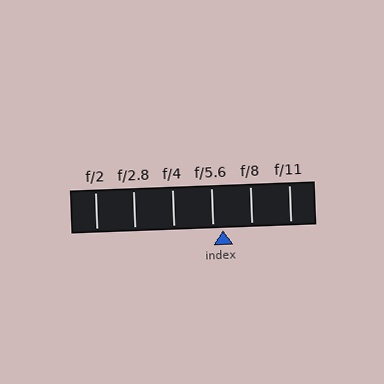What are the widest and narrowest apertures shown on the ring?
The widest aperture shown is f/2 and the narrowest is f/11.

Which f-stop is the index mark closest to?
The index mark is closest to f/5.6.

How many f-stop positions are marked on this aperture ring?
There are 6 f-stop positions marked.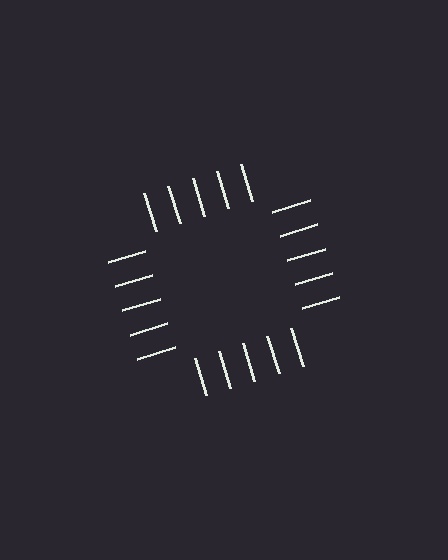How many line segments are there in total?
20 — 5 along each of the 4 edges.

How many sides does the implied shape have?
4 sides — the line-ends trace a square.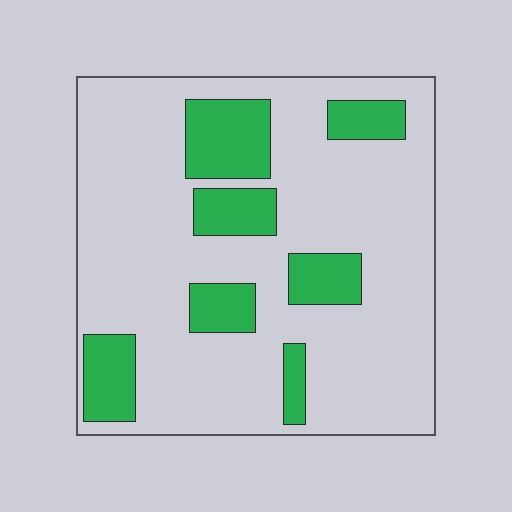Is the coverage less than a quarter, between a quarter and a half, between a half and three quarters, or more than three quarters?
Less than a quarter.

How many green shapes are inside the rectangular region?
7.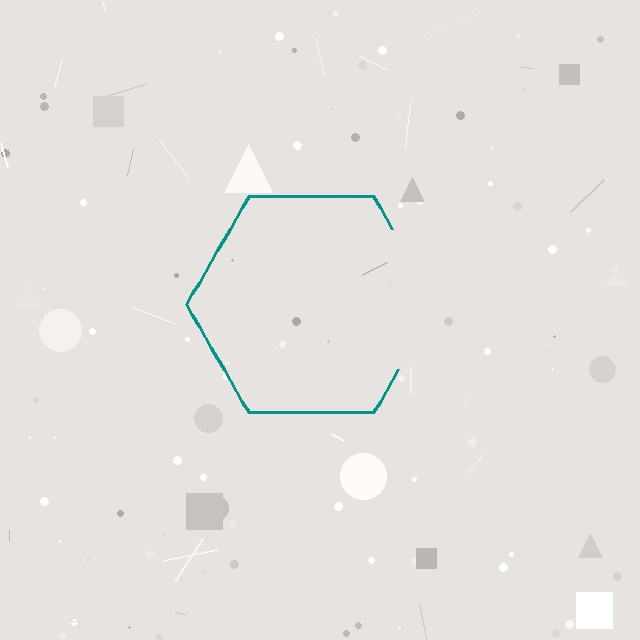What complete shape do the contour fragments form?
The contour fragments form a hexagon.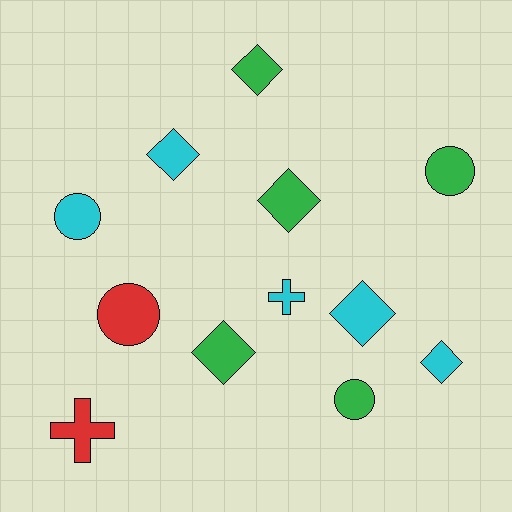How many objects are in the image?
There are 12 objects.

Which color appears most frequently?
Cyan, with 5 objects.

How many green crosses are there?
There are no green crosses.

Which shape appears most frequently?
Diamond, with 6 objects.